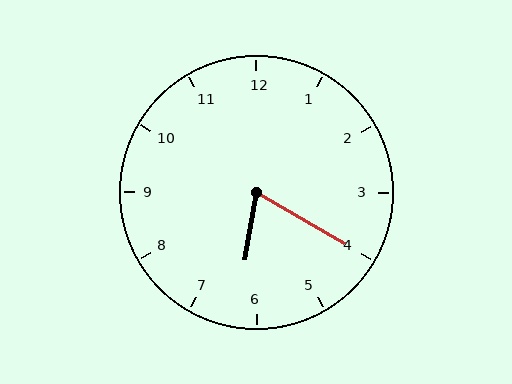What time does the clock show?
6:20.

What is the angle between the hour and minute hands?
Approximately 70 degrees.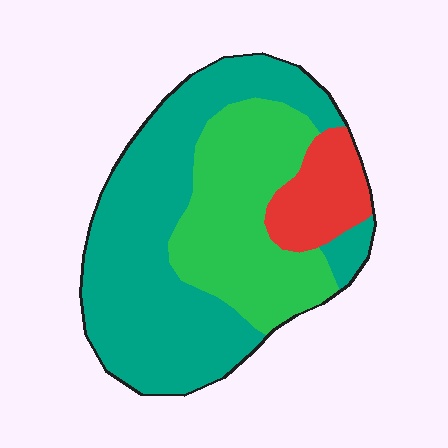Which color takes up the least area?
Red, at roughly 10%.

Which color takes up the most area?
Teal, at roughly 55%.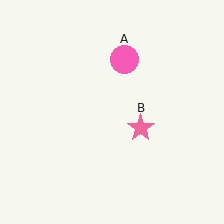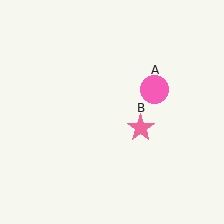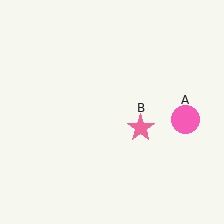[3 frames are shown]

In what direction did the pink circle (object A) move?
The pink circle (object A) moved down and to the right.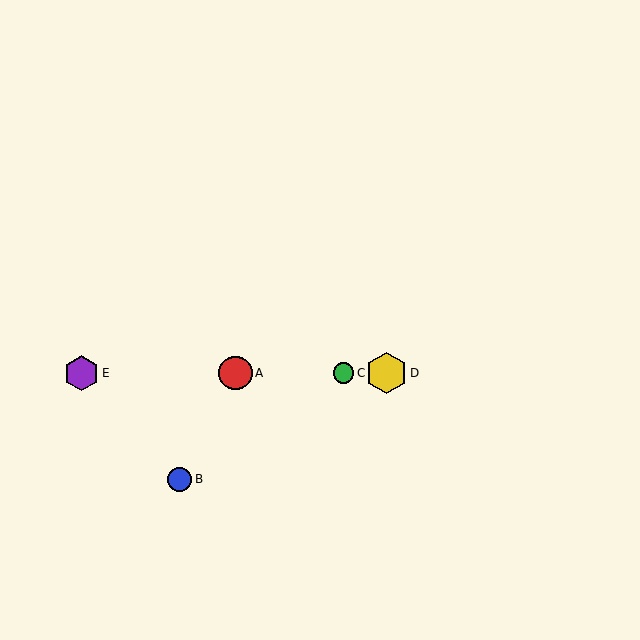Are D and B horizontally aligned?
No, D is at y≈373 and B is at y≈479.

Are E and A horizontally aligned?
Yes, both are at y≈373.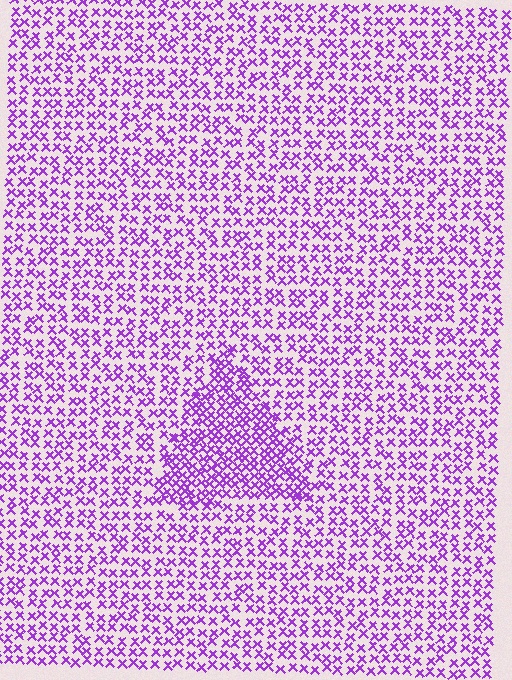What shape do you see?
I see a triangle.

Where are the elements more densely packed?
The elements are more densely packed inside the triangle boundary.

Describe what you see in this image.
The image contains small purple elements arranged at two different densities. A triangle-shaped region is visible where the elements are more densely packed than the surrounding area.